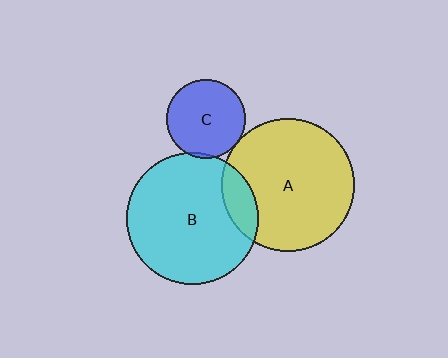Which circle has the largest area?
Circle A (yellow).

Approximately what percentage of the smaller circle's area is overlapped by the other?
Approximately 5%.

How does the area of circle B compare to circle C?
Approximately 2.8 times.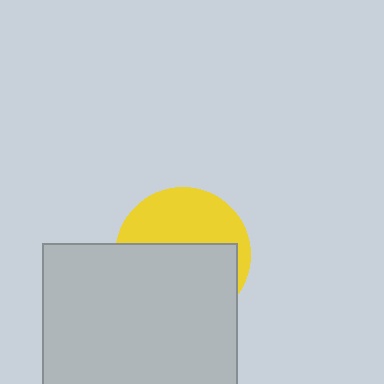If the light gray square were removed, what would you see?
You would see the complete yellow circle.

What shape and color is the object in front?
The object in front is a light gray square.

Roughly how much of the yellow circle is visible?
A small part of it is visible (roughly 43%).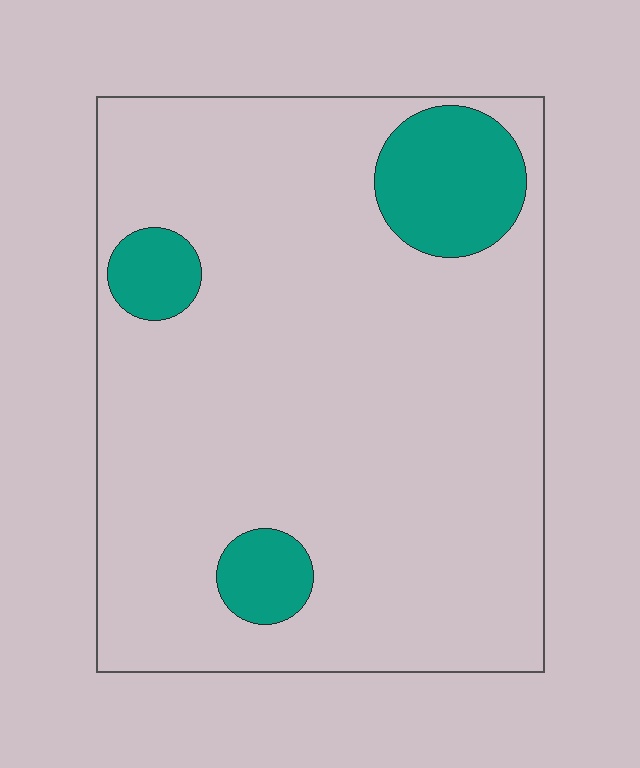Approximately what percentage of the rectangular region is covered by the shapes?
Approximately 15%.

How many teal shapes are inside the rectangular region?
3.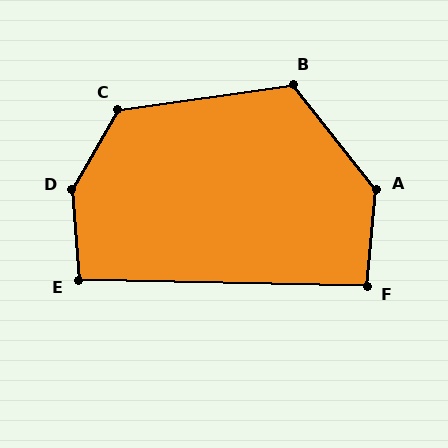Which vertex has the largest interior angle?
D, at approximately 146 degrees.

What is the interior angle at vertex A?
Approximately 136 degrees (obtuse).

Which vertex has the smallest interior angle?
F, at approximately 94 degrees.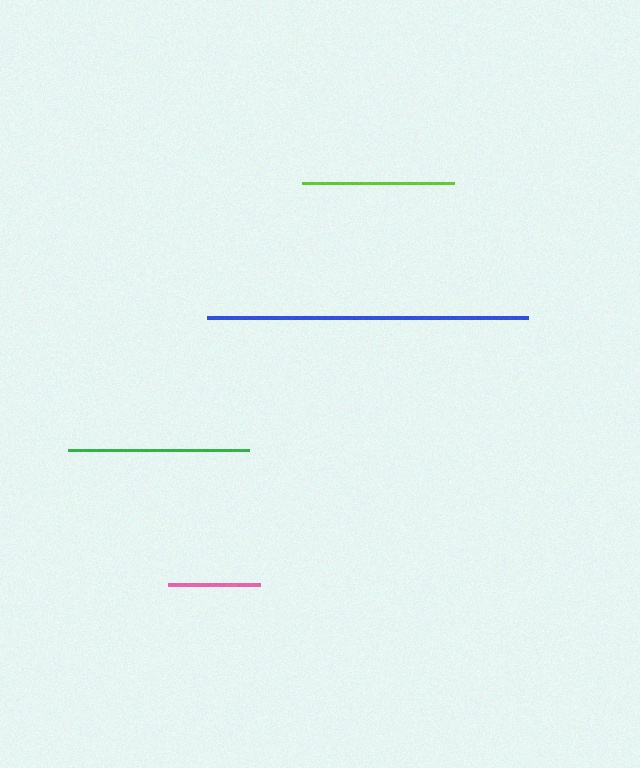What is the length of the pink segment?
The pink segment is approximately 92 pixels long.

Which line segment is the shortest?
The pink line is the shortest at approximately 92 pixels.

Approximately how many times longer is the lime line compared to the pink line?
The lime line is approximately 1.6 times the length of the pink line.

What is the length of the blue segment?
The blue segment is approximately 322 pixels long.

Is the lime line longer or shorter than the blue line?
The blue line is longer than the lime line.